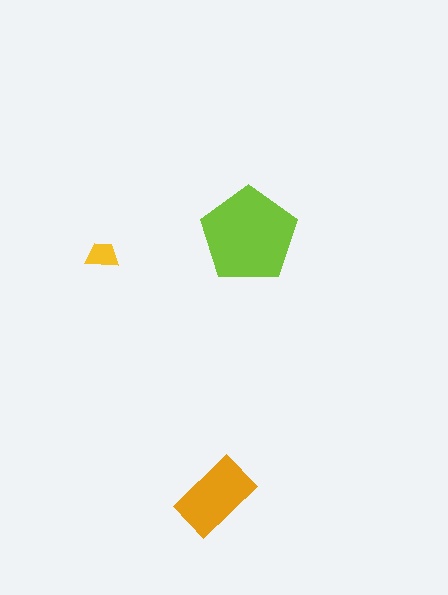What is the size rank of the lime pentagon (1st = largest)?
1st.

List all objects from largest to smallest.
The lime pentagon, the orange rectangle, the yellow trapezoid.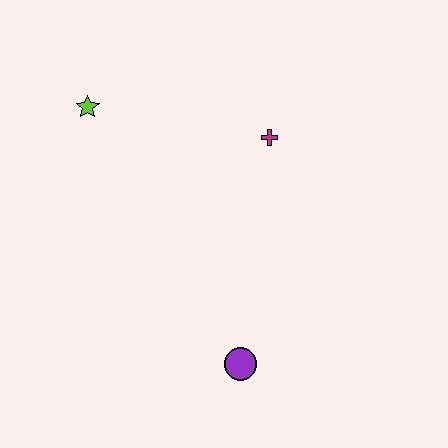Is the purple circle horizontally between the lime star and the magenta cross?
Yes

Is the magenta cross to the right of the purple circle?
Yes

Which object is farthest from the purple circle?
The lime star is farthest from the purple circle.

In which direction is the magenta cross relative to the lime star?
The magenta cross is to the right of the lime star.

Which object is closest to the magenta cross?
The lime star is closest to the magenta cross.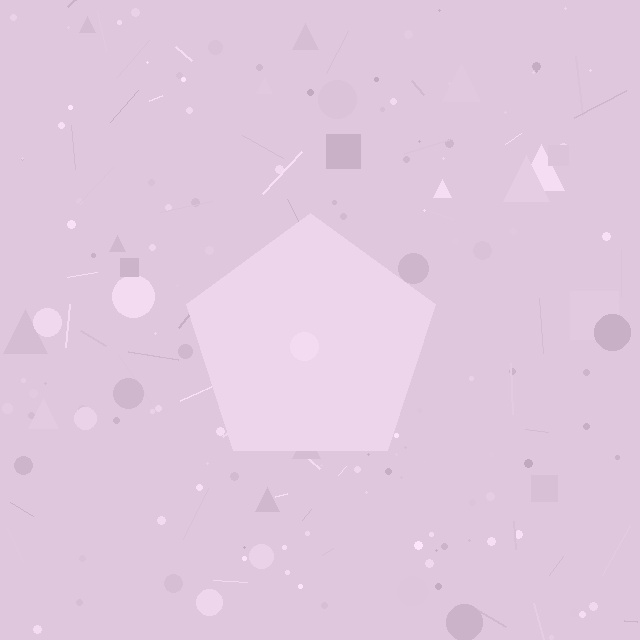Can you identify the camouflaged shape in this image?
The camouflaged shape is a pentagon.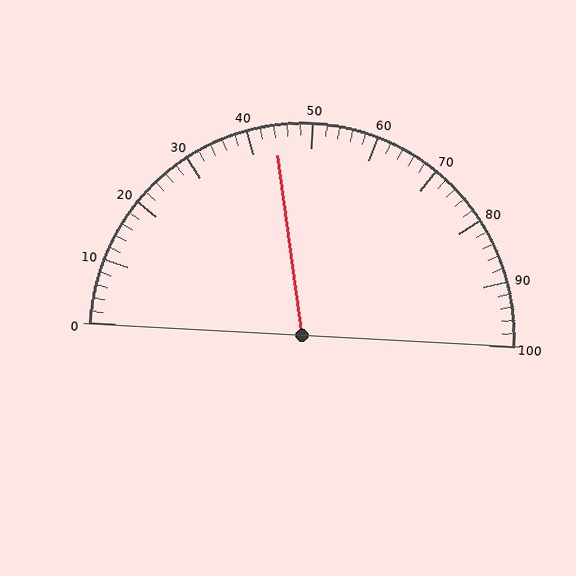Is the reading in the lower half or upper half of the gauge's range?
The reading is in the lower half of the range (0 to 100).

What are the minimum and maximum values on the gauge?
The gauge ranges from 0 to 100.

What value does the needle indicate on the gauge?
The needle indicates approximately 44.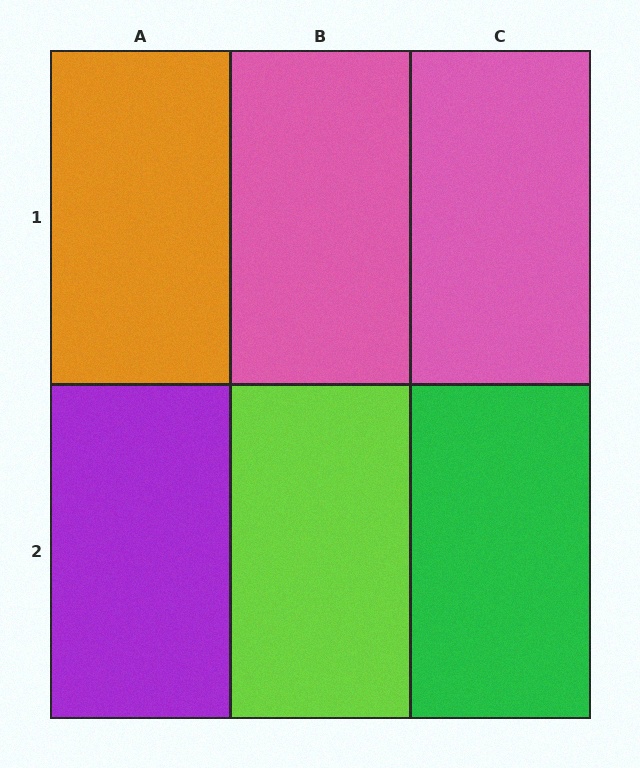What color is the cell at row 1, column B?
Pink.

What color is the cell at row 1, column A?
Orange.